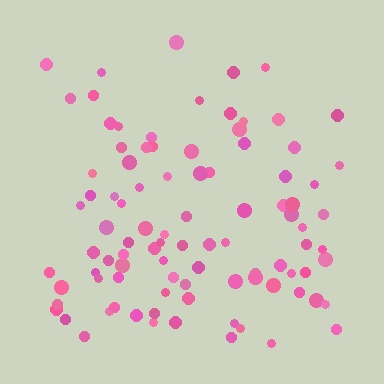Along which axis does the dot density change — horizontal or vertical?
Vertical.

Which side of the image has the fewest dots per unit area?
The top.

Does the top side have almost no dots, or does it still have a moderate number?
Still a moderate number, just noticeably fewer than the bottom.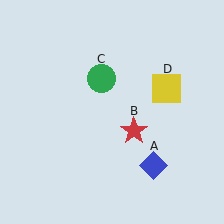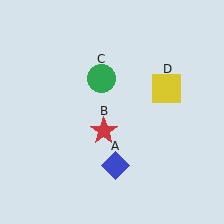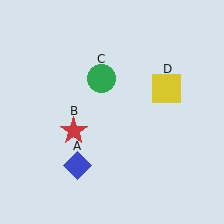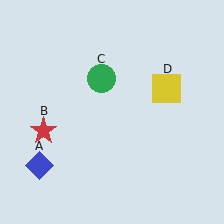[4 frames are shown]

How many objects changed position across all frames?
2 objects changed position: blue diamond (object A), red star (object B).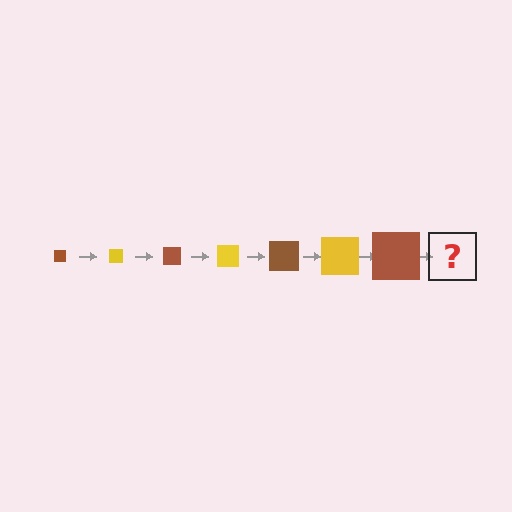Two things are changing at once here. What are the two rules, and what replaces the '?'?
The two rules are that the square grows larger each step and the color cycles through brown and yellow. The '?' should be a yellow square, larger than the previous one.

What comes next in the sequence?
The next element should be a yellow square, larger than the previous one.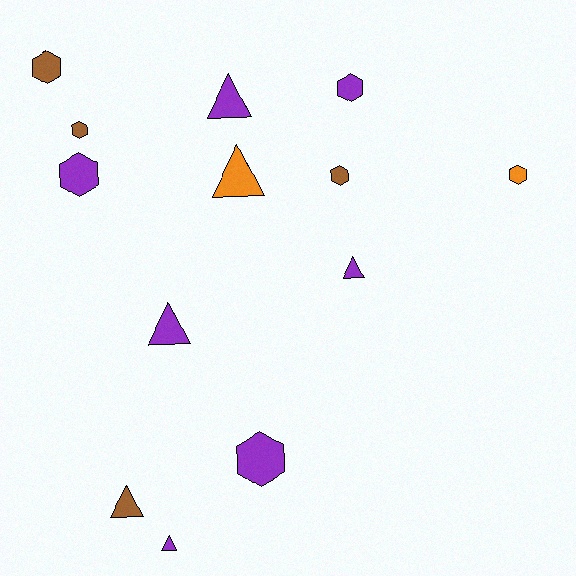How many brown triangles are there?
There is 1 brown triangle.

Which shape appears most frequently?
Hexagon, with 7 objects.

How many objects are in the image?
There are 13 objects.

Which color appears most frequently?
Purple, with 7 objects.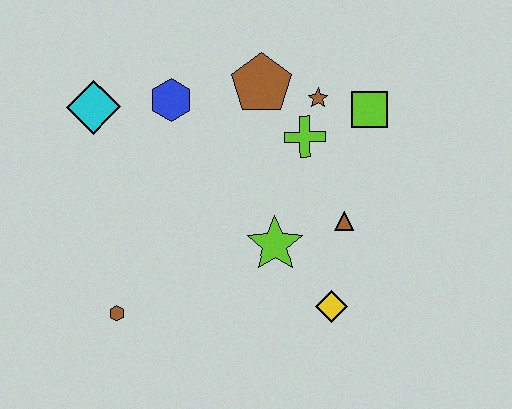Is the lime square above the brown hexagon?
Yes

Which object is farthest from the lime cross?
The brown hexagon is farthest from the lime cross.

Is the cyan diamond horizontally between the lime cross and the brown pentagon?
No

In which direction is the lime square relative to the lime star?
The lime square is above the lime star.